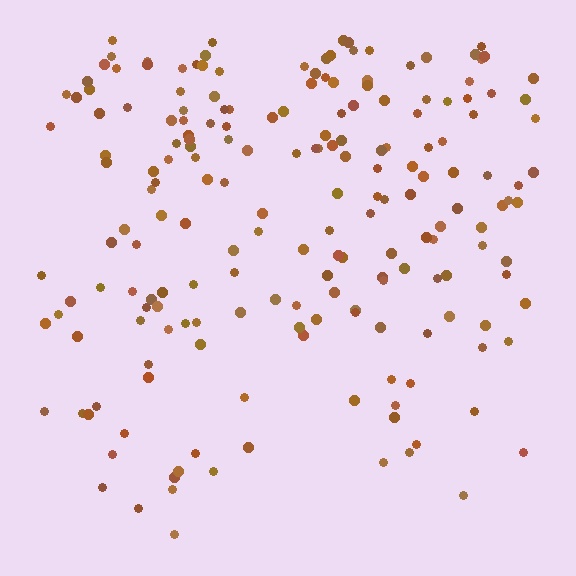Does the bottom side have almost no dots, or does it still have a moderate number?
Still a moderate number, just noticeably fewer than the top.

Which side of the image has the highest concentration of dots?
The top.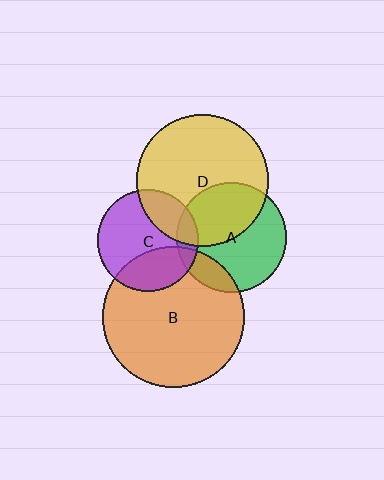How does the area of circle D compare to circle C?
Approximately 1.7 times.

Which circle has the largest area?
Circle B (orange).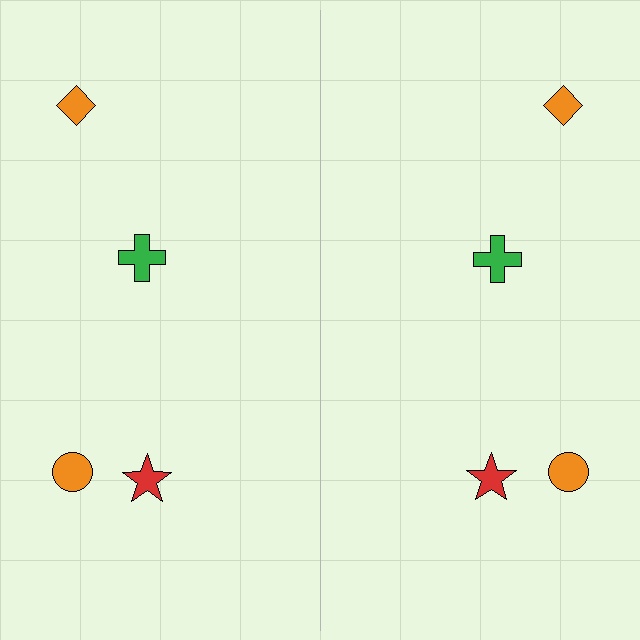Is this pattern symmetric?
Yes, this pattern has bilateral (reflection) symmetry.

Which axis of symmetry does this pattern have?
The pattern has a vertical axis of symmetry running through the center of the image.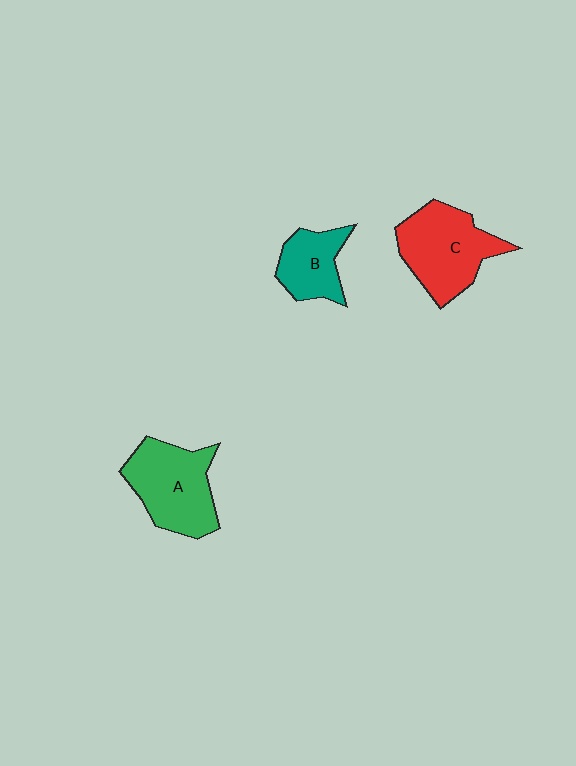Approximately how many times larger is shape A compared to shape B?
Approximately 1.6 times.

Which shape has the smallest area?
Shape B (teal).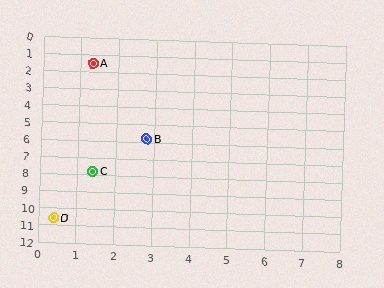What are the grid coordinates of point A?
Point A is at approximately (1.3, 1.5).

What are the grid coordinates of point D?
Point D is at approximately (0.4, 10.6).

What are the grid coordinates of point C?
Point C is at approximately (1.4, 7.8).